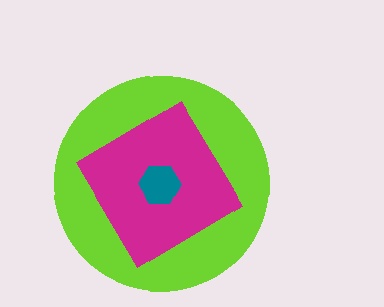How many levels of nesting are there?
3.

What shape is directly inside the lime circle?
The magenta diamond.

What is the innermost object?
The teal hexagon.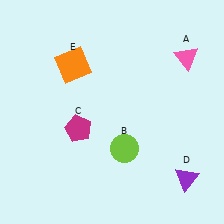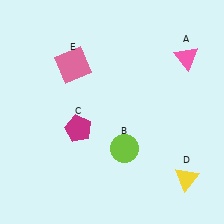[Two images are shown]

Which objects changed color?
D changed from purple to yellow. E changed from orange to pink.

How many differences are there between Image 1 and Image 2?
There are 2 differences between the two images.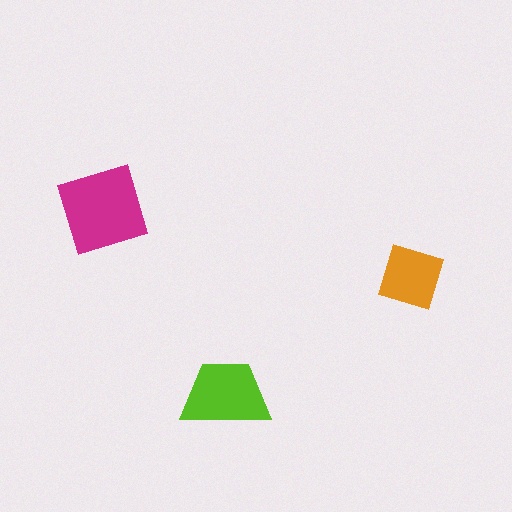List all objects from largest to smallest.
The magenta square, the lime trapezoid, the orange diamond.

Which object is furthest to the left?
The magenta square is leftmost.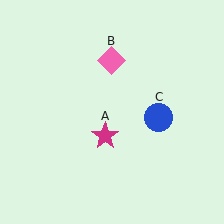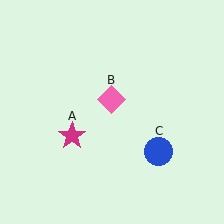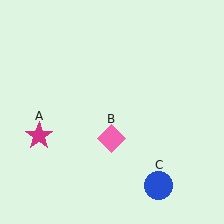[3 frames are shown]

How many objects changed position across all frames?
3 objects changed position: magenta star (object A), pink diamond (object B), blue circle (object C).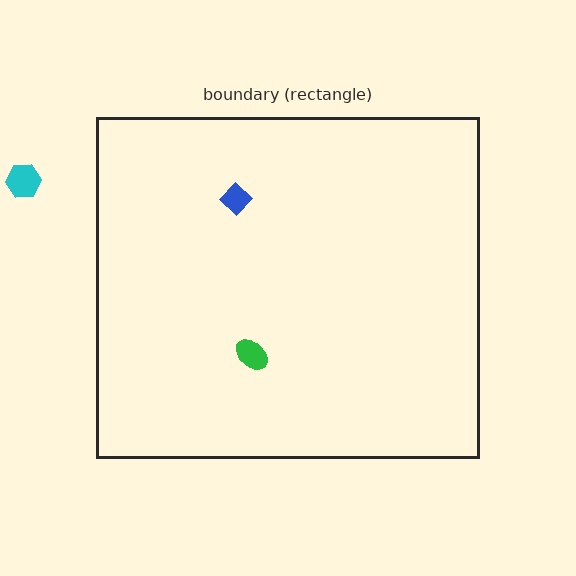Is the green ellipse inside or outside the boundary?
Inside.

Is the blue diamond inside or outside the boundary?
Inside.